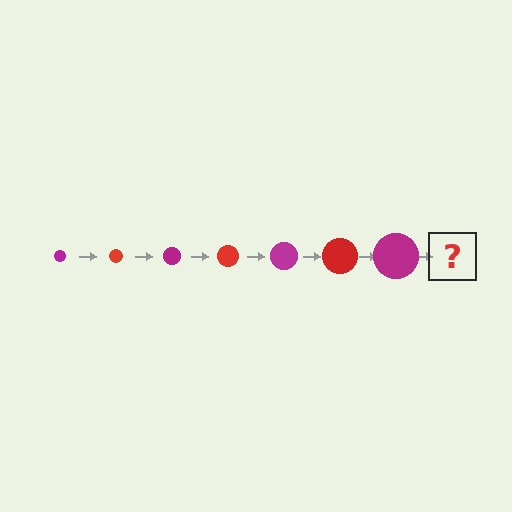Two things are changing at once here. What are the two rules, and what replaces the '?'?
The two rules are that the circle grows larger each step and the color cycles through magenta and red. The '?' should be a red circle, larger than the previous one.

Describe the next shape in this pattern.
It should be a red circle, larger than the previous one.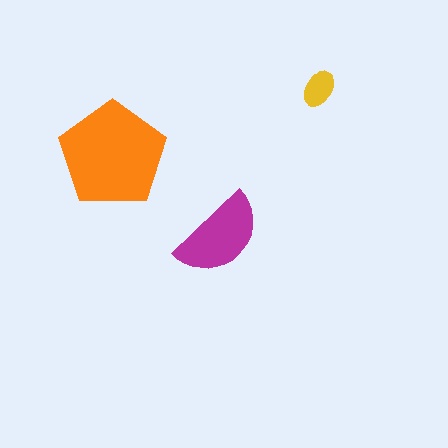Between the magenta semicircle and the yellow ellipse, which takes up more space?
The magenta semicircle.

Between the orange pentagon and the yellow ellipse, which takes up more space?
The orange pentagon.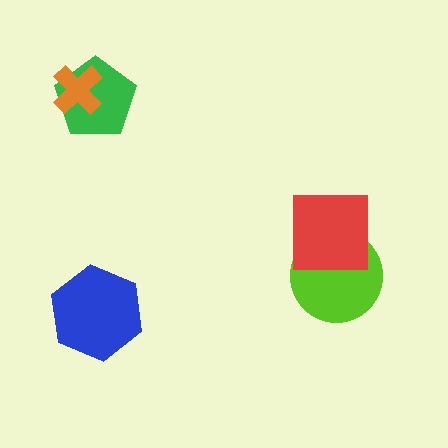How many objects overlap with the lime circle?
1 object overlaps with the lime circle.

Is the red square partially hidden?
No, no other shape covers it.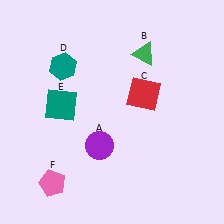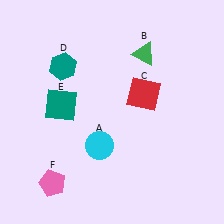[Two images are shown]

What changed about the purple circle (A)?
In Image 1, A is purple. In Image 2, it changed to cyan.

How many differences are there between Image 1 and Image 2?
There is 1 difference between the two images.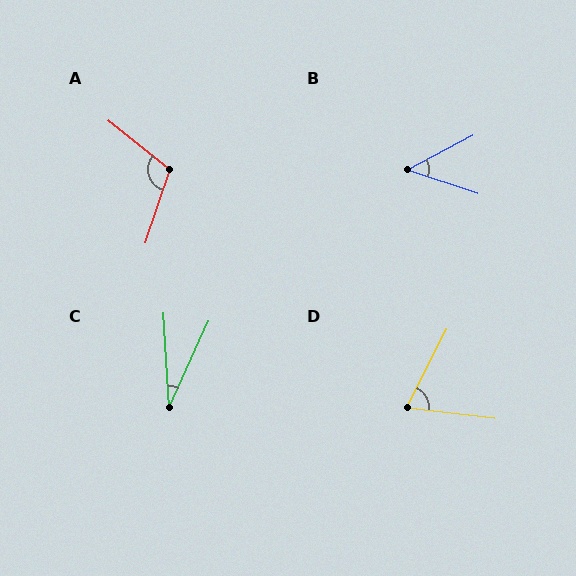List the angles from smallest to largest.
C (28°), B (46°), D (70°), A (111°).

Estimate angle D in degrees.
Approximately 70 degrees.